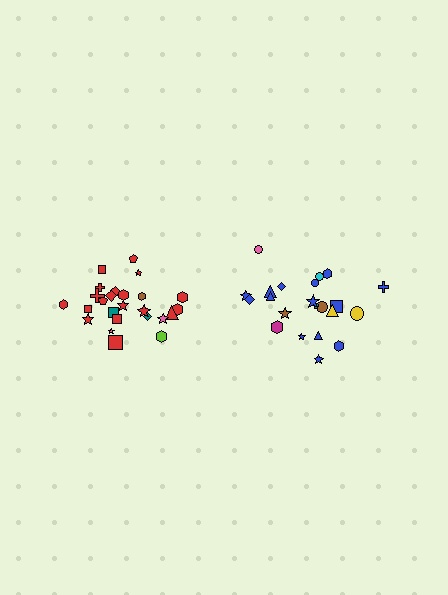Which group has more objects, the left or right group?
The left group.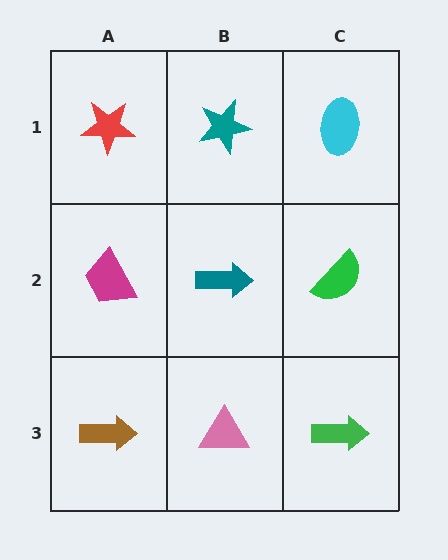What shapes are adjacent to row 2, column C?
A cyan ellipse (row 1, column C), a green arrow (row 3, column C), a teal arrow (row 2, column B).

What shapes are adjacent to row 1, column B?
A teal arrow (row 2, column B), a red star (row 1, column A), a cyan ellipse (row 1, column C).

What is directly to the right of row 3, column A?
A pink triangle.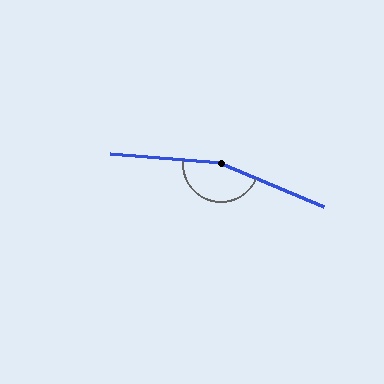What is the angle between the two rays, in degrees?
Approximately 162 degrees.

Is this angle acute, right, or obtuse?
It is obtuse.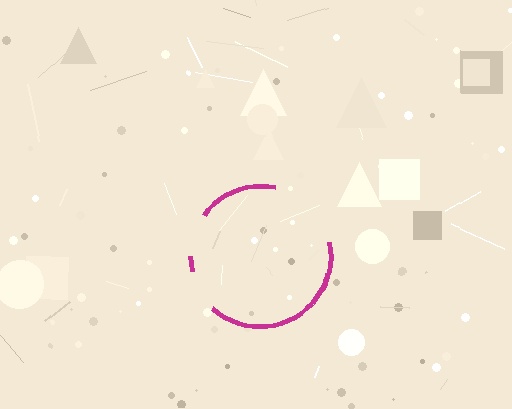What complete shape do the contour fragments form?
The contour fragments form a circle.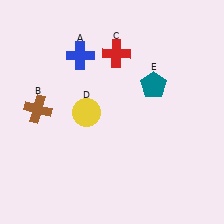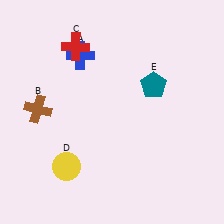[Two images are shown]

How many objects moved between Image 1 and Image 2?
2 objects moved between the two images.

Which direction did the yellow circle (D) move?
The yellow circle (D) moved down.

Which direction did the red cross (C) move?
The red cross (C) moved left.